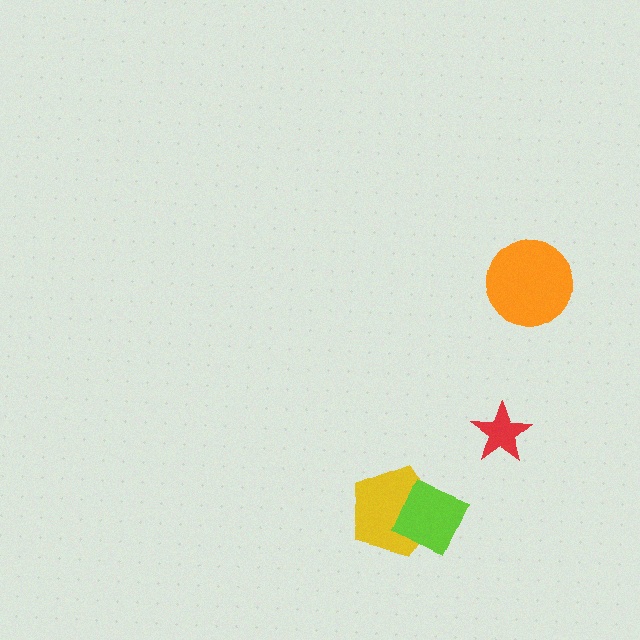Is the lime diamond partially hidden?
No, no other shape covers it.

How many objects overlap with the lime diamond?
1 object overlaps with the lime diamond.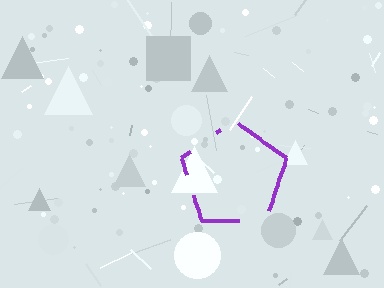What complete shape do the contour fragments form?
The contour fragments form a pentagon.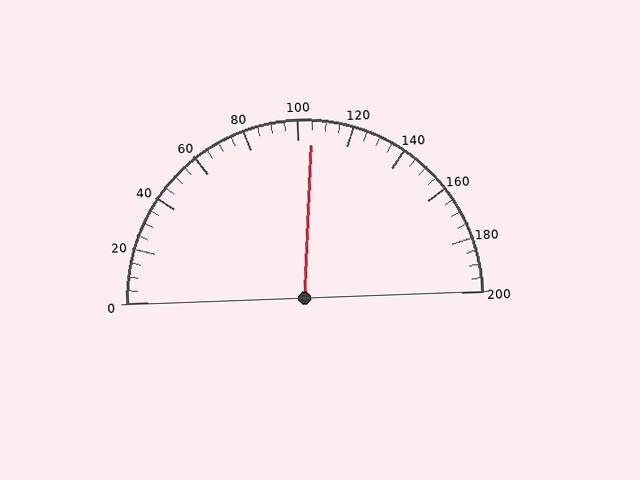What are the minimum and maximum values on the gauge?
The gauge ranges from 0 to 200.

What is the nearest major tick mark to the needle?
The nearest major tick mark is 100.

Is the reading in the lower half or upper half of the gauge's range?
The reading is in the upper half of the range (0 to 200).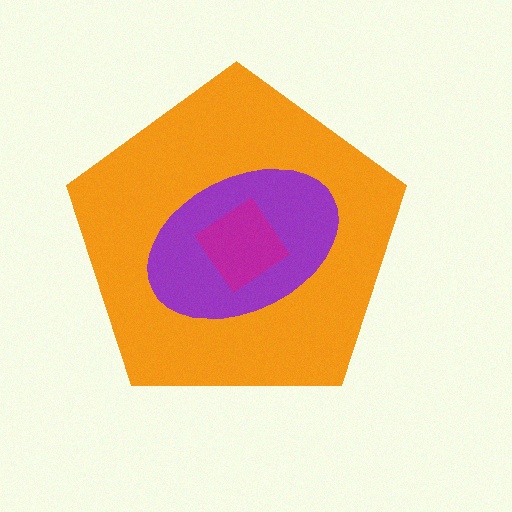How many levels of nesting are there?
3.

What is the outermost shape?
The orange pentagon.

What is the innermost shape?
The magenta diamond.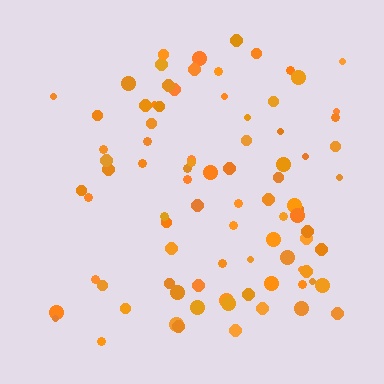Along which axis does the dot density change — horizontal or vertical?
Horizontal.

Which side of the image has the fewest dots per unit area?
The left.